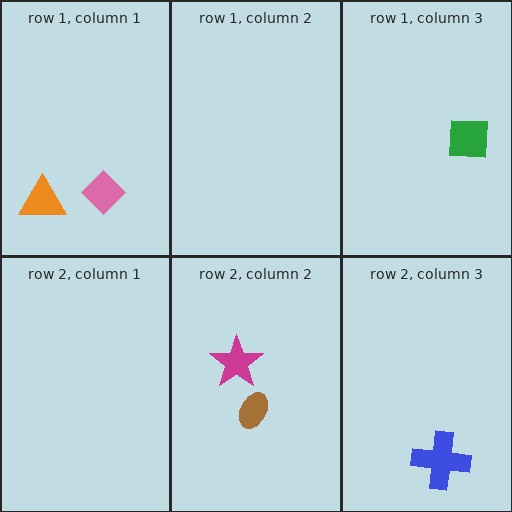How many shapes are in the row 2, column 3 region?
1.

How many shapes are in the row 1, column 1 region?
2.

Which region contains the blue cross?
The row 2, column 3 region.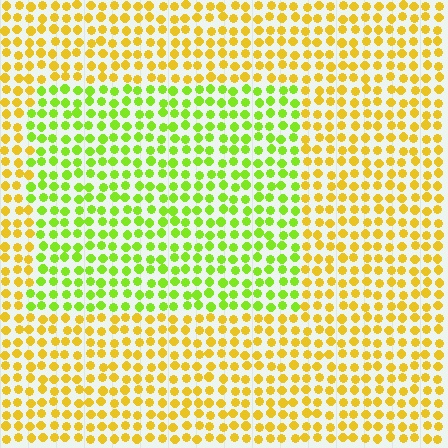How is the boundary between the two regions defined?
The boundary is defined purely by a slight shift in hue (about 44 degrees). Spacing, size, and orientation are identical on both sides.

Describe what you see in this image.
The image is filled with small yellow elements in a uniform arrangement. A rectangle-shaped region is visible where the elements are tinted to a slightly different hue, forming a subtle color boundary.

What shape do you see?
I see a rectangle.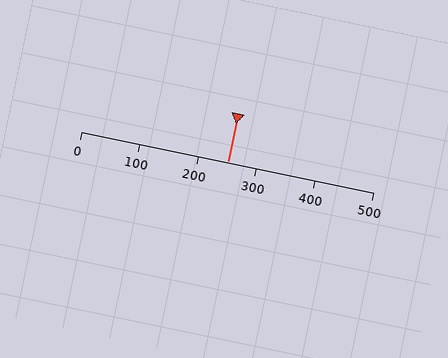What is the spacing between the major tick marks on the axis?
The major ticks are spaced 100 apart.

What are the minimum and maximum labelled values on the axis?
The axis runs from 0 to 500.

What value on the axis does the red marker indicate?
The marker indicates approximately 250.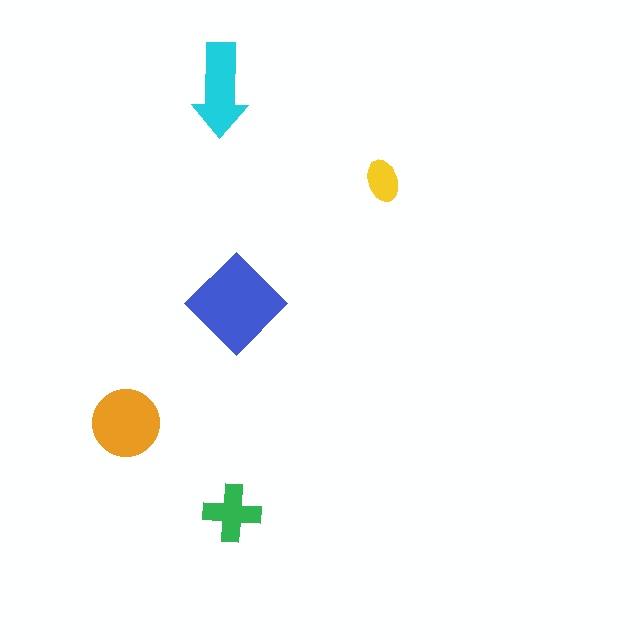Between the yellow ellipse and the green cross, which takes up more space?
The green cross.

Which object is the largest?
The blue diamond.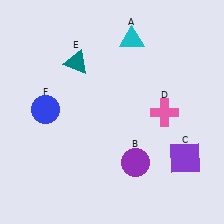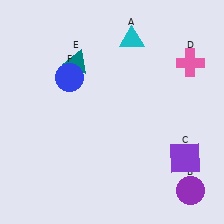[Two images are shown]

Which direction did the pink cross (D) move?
The pink cross (D) moved up.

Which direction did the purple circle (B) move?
The purple circle (B) moved right.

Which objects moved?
The objects that moved are: the purple circle (B), the pink cross (D), the blue circle (F).